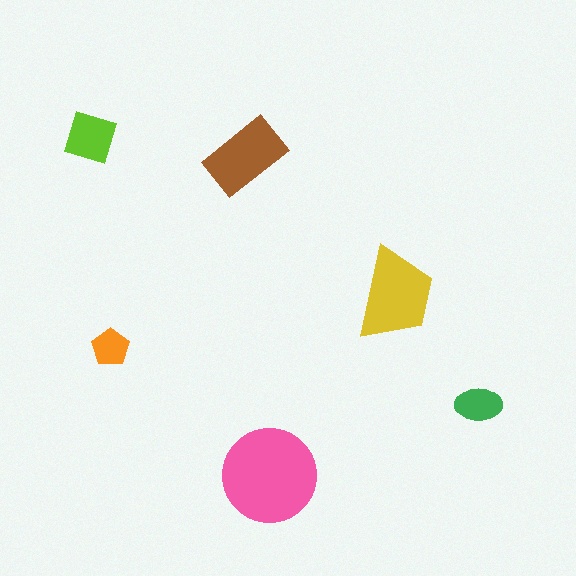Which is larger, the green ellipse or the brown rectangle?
The brown rectangle.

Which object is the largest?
The pink circle.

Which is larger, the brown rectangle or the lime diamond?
The brown rectangle.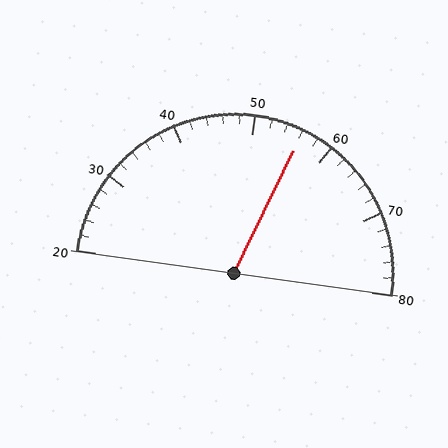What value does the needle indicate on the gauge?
The needle indicates approximately 56.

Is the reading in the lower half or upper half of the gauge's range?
The reading is in the upper half of the range (20 to 80).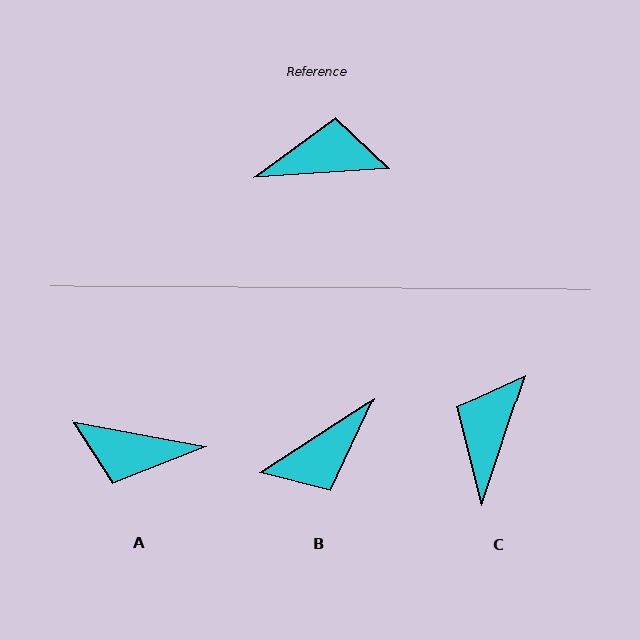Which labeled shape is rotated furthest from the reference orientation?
A, about 166 degrees away.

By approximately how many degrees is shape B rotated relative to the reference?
Approximately 151 degrees clockwise.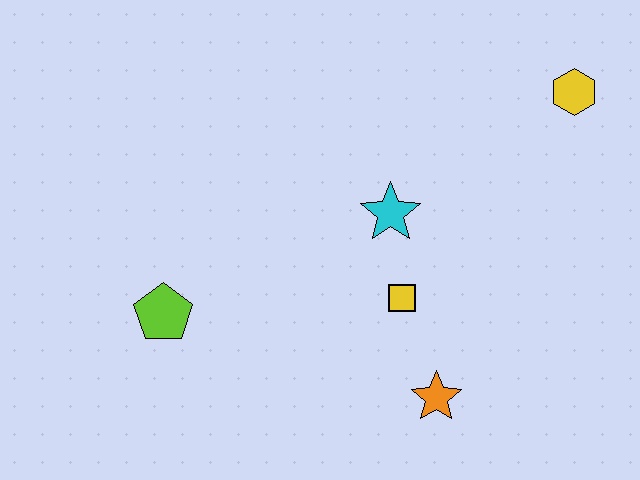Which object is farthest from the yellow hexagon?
The lime pentagon is farthest from the yellow hexagon.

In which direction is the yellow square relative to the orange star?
The yellow square is above the orange star.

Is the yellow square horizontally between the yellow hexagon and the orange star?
No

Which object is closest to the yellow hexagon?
The cyan star is closest to the yellow hexagon.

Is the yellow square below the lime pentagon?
No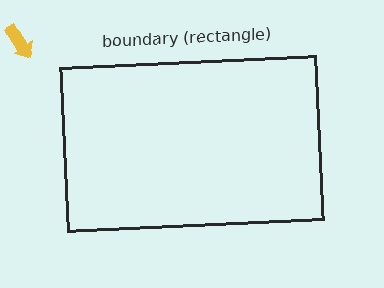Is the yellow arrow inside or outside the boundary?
Outside.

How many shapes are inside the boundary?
0 inside, 1 outside.